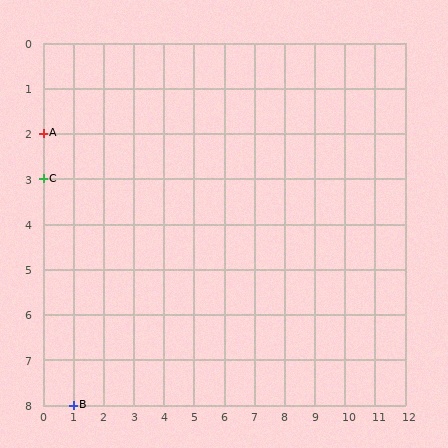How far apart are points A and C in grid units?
Points A and C are 1 row apart.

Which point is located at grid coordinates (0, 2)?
Point A is at (0, 2).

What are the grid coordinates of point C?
Point C is at grid coordinates (0, 3).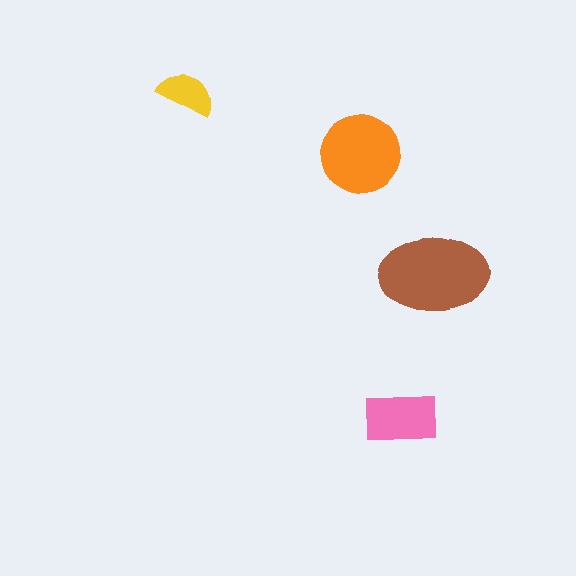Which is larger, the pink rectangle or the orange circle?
The orange circle.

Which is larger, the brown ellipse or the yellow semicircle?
The brown ellipse.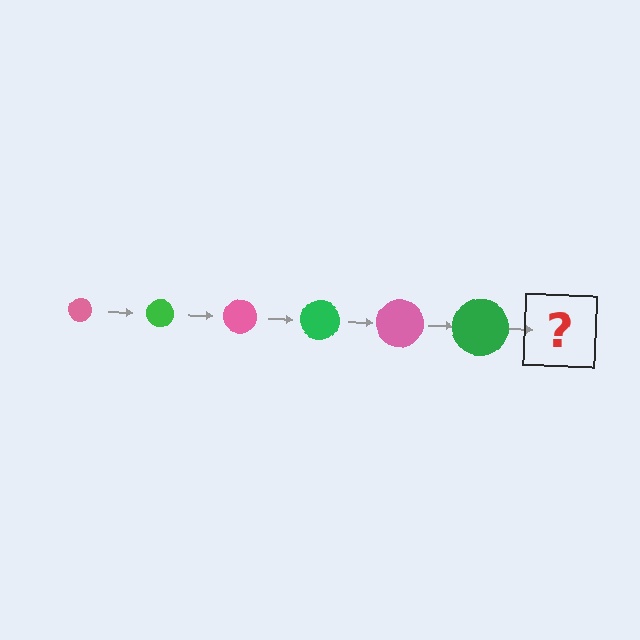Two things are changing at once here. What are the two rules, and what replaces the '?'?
The two rules are that the circle grows larger each step and the color cycles through pink and green. The '?' should be a pink circle, larger than the previous one.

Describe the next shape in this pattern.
It should be a pink circle, larger than the previous one.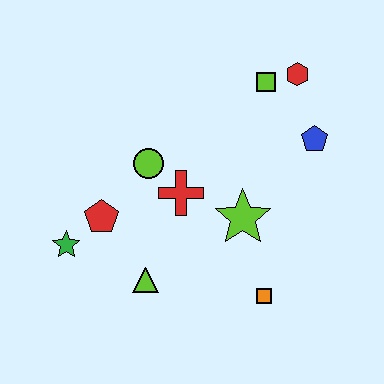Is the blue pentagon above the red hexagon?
No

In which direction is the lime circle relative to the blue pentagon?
The lime circle is to the left of the blue pentagon.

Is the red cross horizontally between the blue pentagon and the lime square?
No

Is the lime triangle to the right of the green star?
Yes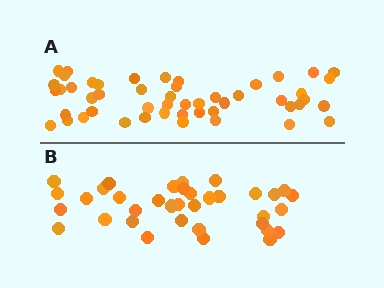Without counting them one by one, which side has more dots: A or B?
Region A (the top region) has more dots.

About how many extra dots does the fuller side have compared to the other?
Region A has approximately 15 more dots than region B.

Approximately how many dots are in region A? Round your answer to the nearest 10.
About 50 dots.